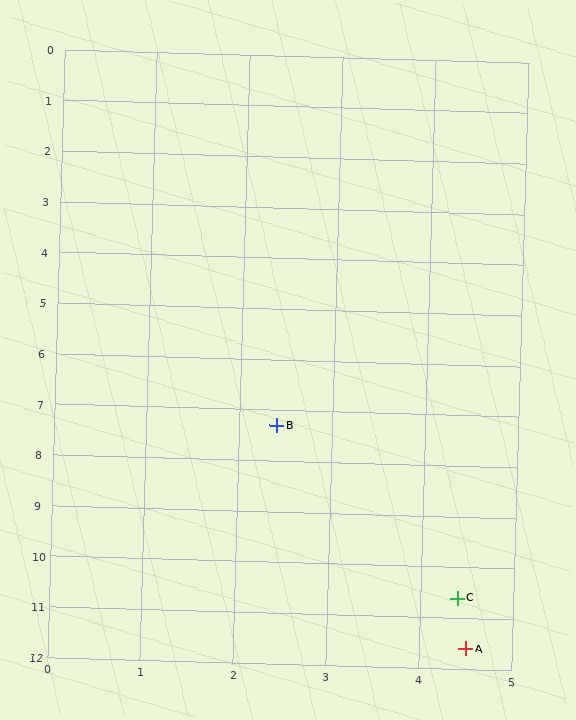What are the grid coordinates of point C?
Point C is at approximately (4.4, 10.6).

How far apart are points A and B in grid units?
Points A and B are about 4.8 grid units apart.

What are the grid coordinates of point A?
Point A is at approximately (4.5, 11.6).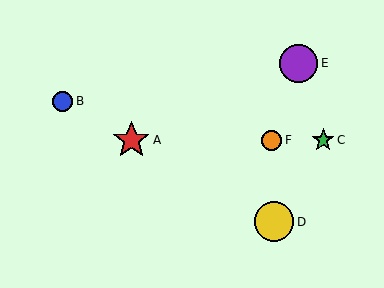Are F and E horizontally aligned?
No, F is at y≈140 and E is at y≈63.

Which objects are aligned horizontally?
Objects A, C, F are aligned horizontally.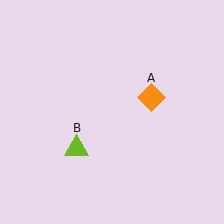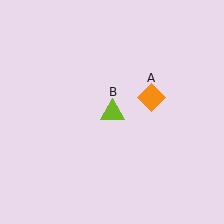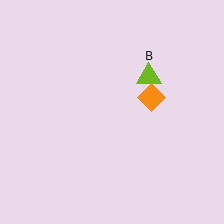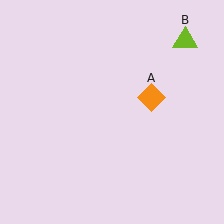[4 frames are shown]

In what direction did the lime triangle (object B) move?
The lime triangle (object B) moved up and to the right.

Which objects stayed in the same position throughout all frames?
Orange diamond (object A) remained stationary.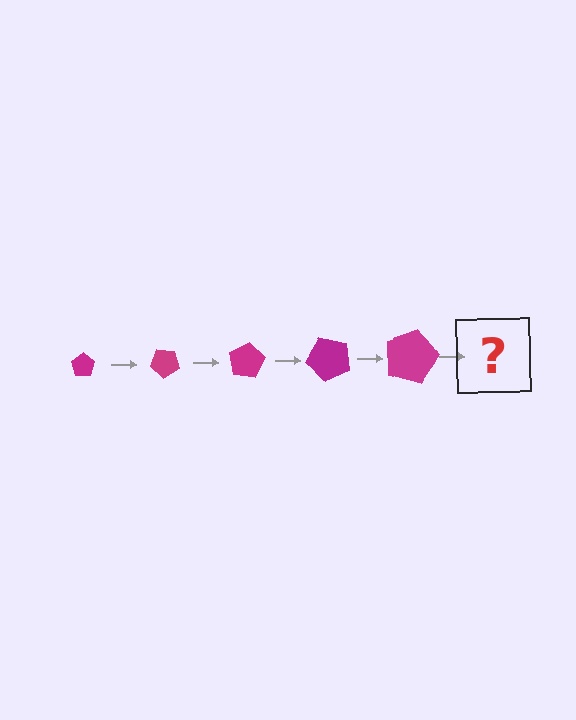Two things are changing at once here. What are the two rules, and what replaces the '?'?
The two rules are that the pentagon grows larger each step and it rotates 40 degrees each step. The '?' should be a pentagon, larger than the previous one and rotated 200 degrees from the start.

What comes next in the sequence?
The next element should be a pentagon, larger than the previous one and rotated 200 degrees from the start.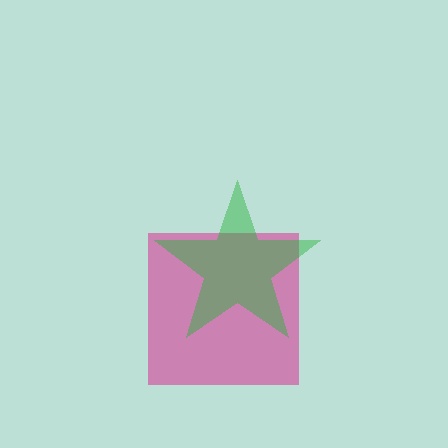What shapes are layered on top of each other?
The layered shapes are: a magenta square, a green star.